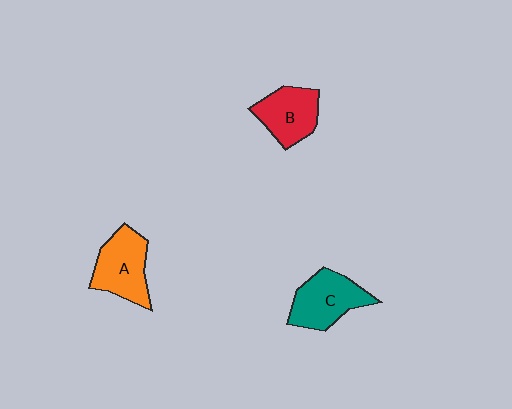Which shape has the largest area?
Shape C (teal).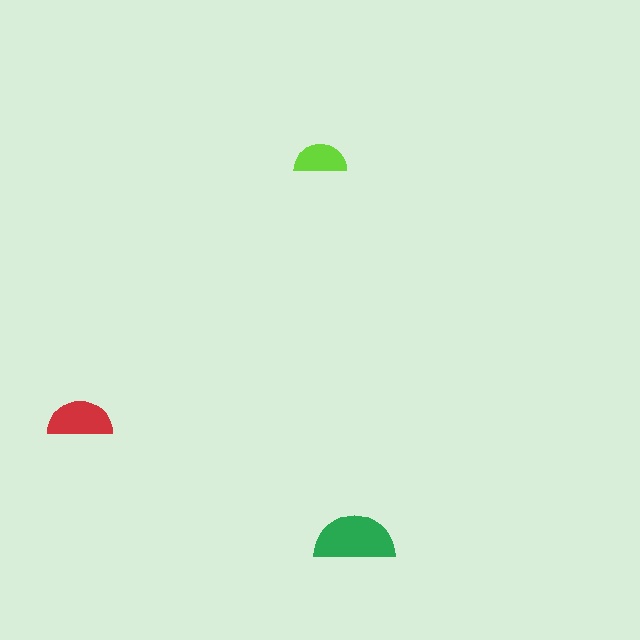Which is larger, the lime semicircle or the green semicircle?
The green one.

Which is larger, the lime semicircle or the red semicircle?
The red one.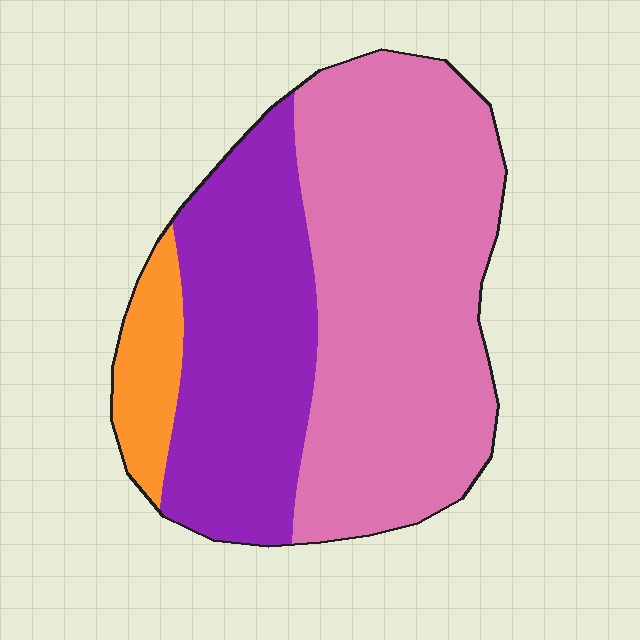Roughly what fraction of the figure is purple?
Purple covers 34% of the figure.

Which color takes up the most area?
Pink, at roughly 55%.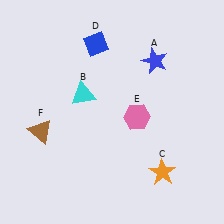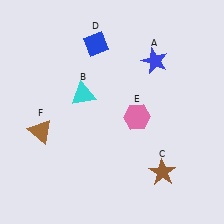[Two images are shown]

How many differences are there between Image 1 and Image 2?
There is 1 difference between the two images.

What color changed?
The star (C) changed from orange in Image 1 to brown in Image 2.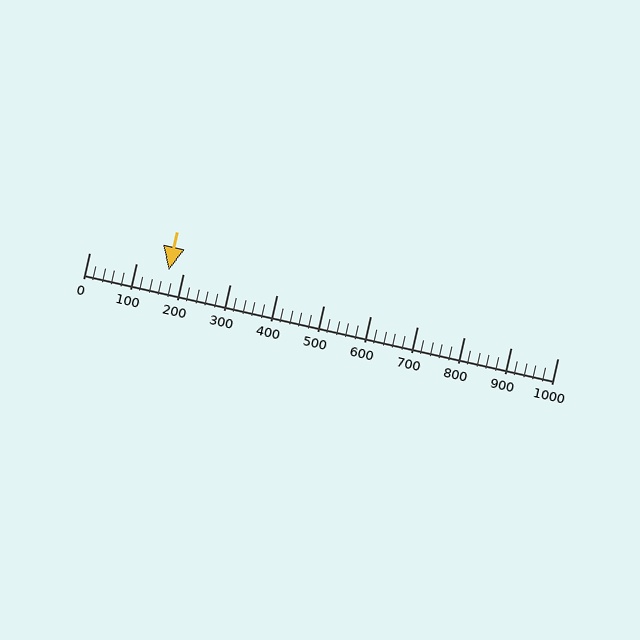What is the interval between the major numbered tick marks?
The major tick marks are spaced 100 units apart.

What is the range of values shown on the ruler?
The ruler shows values from 0 to 1000.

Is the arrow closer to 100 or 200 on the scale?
The arrow is closer to 200.